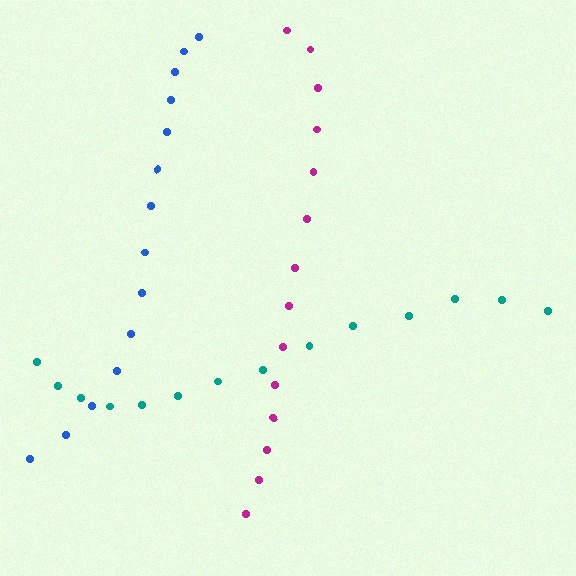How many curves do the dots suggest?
There are 3 distinct paths.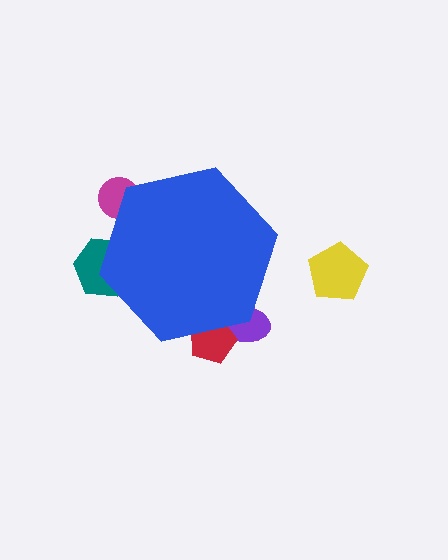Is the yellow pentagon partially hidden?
No, the yellow pentagon is fully visible.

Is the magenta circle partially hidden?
Yes, the magenta circle is partially hidden behind the blue hexagon.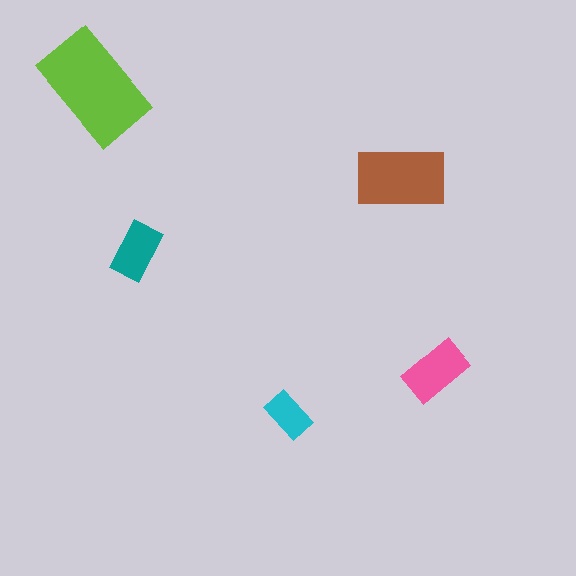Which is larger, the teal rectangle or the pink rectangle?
The pink one.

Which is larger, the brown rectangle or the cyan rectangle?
The brown one.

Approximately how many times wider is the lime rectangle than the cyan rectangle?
About 2.5 times wider.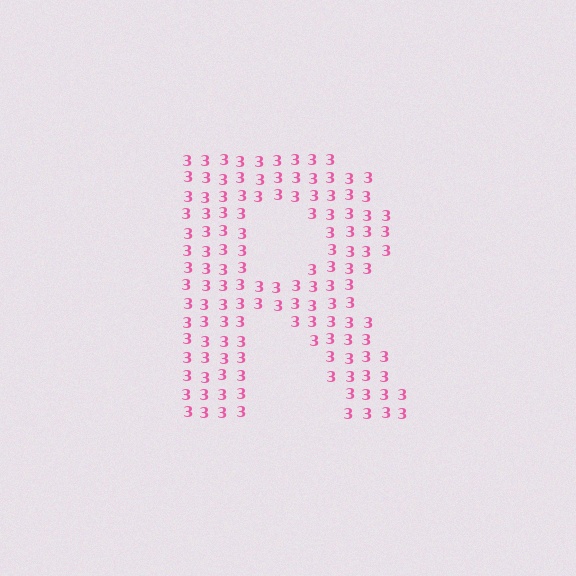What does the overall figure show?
The overall figure shows the letter R.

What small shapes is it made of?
It is made of small digit 3's.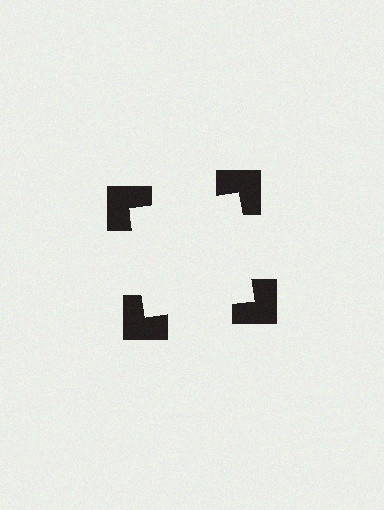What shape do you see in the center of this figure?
An illusory square — its edges are inferred from the aligned wedge cuts in the notched squares, not physically drawn.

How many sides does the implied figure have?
4 sides.